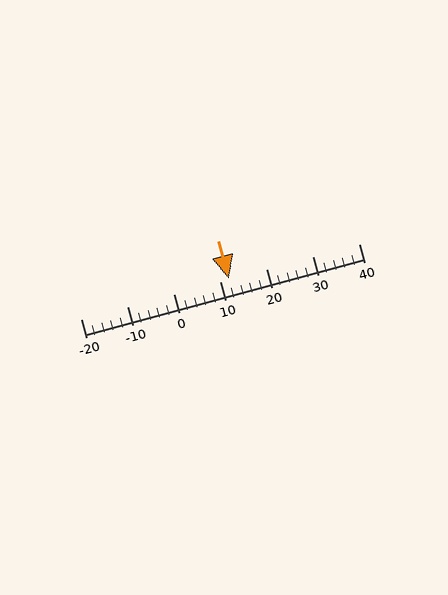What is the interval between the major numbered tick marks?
The major tick marks are spaced 10 units apart.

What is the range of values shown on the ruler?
The ruler shows values from -20 to 40.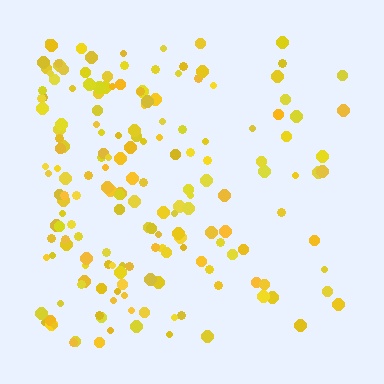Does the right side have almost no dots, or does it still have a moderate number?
Still a moderate number, just noticeably fewer than the left.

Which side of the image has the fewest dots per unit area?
The right.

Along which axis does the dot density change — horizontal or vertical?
Horizontal.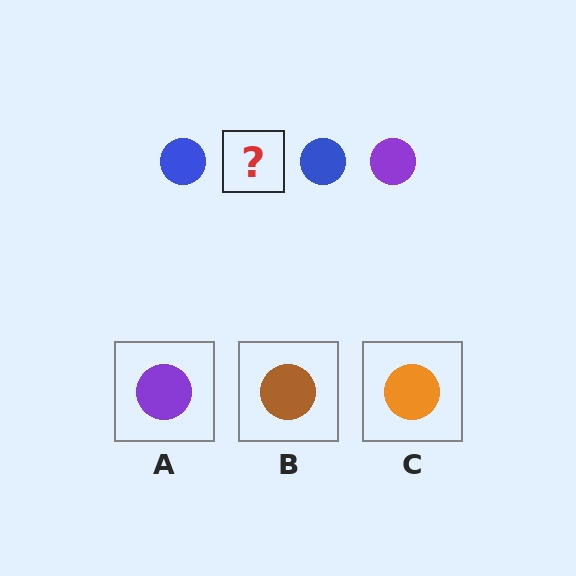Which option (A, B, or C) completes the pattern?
A.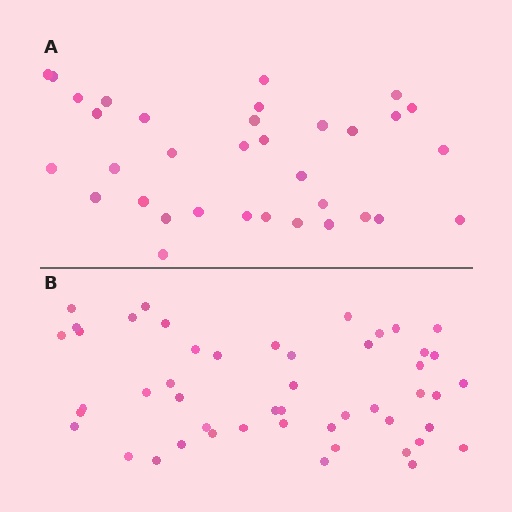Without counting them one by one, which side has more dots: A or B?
Region B (the bottom region) has more dots.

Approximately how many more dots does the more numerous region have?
Region B has approximately 15 more dots than region A.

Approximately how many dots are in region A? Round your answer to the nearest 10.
About 30 dots. (The exact count is 34, which rounds to 30.)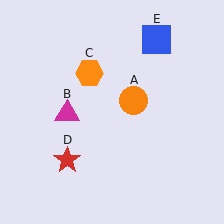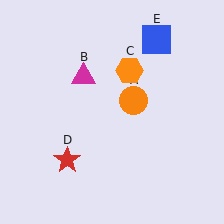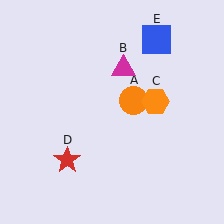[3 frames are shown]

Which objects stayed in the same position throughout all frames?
Orange circle (object A) and red star (object D) and blue square (object E) remained stationary.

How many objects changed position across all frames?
2 objects changed position: magenta triangle (object B), orange hexagon (object C).